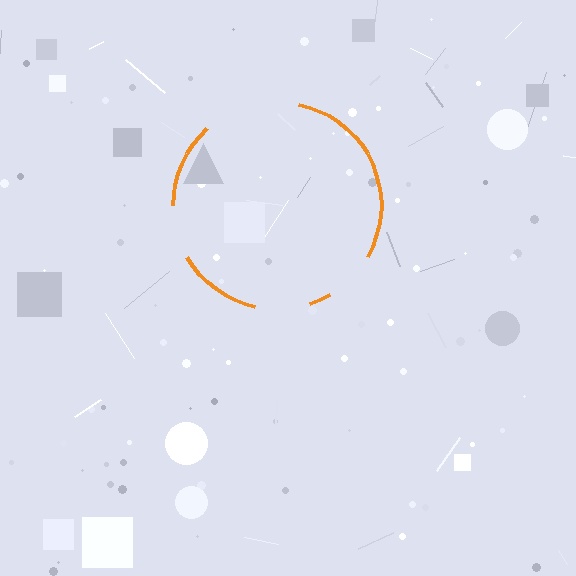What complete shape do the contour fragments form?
The contour fragments form a circle.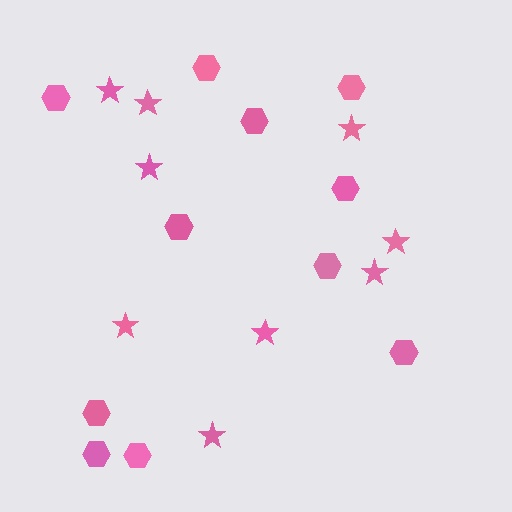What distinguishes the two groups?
There are 2 groups: one group of hexagons (11) and one group of stars (9).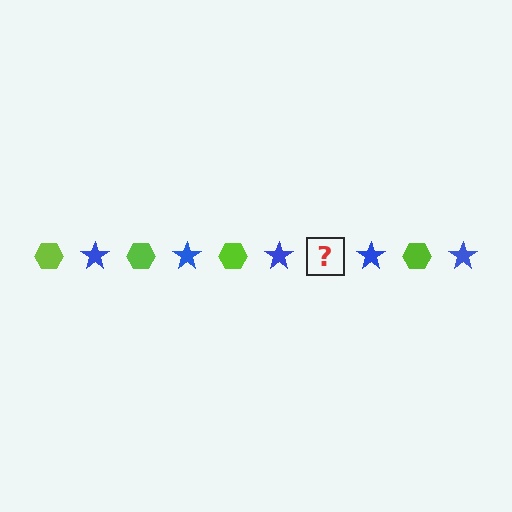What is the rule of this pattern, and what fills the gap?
The rule is that the pattern alternates between lime hexagon and blue star. The gap should be filled with a lime hexagon.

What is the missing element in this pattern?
The missing element is a lime hexagon.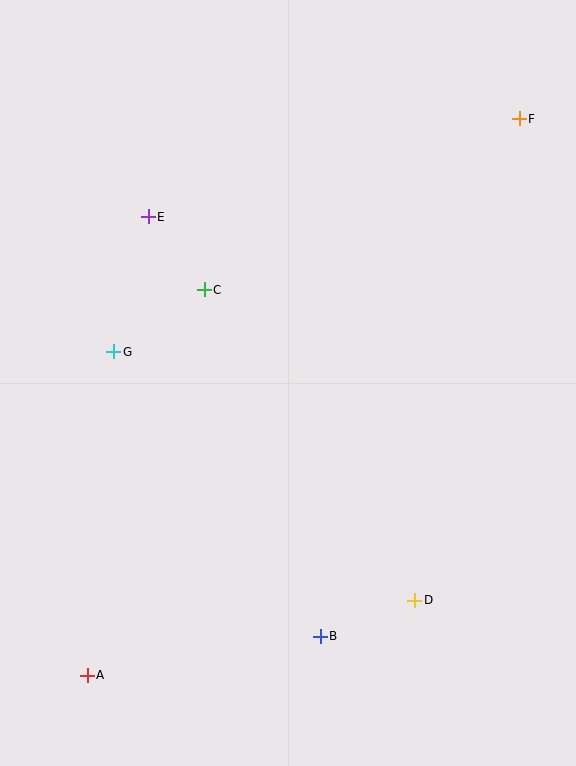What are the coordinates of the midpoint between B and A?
The midpoint between B and A is at (204, 656).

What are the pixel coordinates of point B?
Point B is at (320, 636).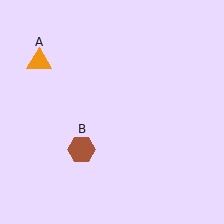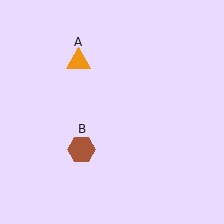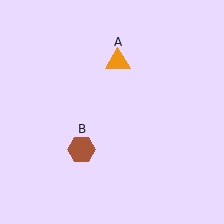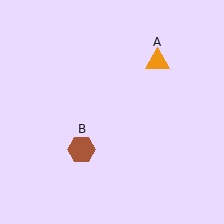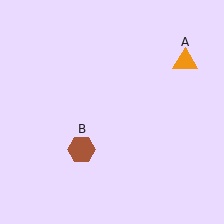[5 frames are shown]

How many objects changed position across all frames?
1 object changed position: orange triangle (object A).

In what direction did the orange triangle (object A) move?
The orange triangle (object A) moved right.